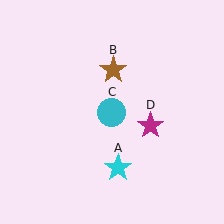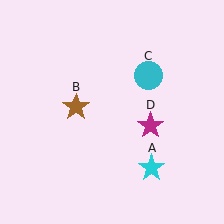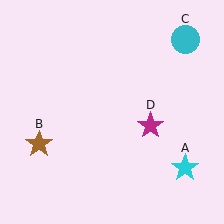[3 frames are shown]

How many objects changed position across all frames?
3 objects changed position: cyan star (object A), brown star (object B), cyan circle (object C).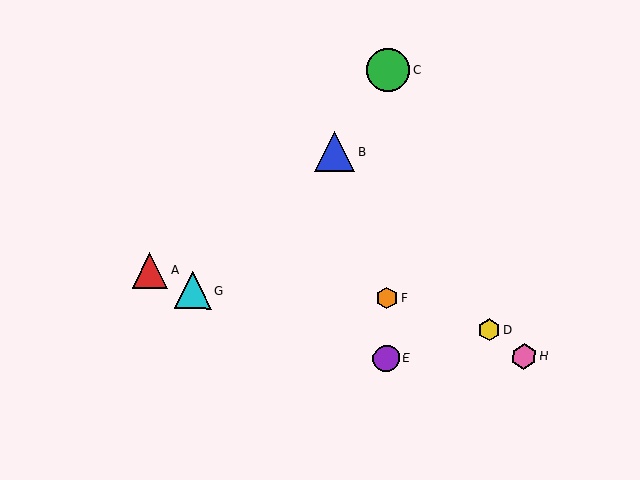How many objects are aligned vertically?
3 objects (C, E, F) are aligned vertically.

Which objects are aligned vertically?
Objects C, E, F are aligned vertically.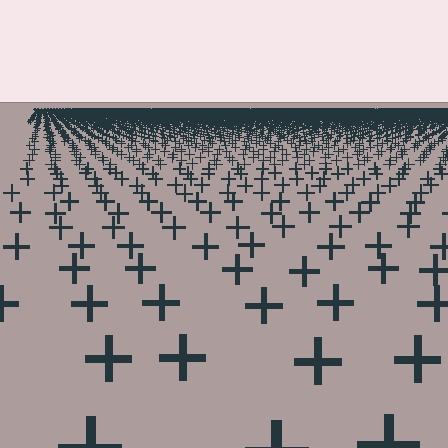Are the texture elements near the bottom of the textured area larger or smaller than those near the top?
Larger. Near the bottom, elements are closer to the viewer and appear at a bigger on-screen size.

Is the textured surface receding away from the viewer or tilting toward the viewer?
The surface is receding away from the viewer. Texture elements get smaller and denser toward the top.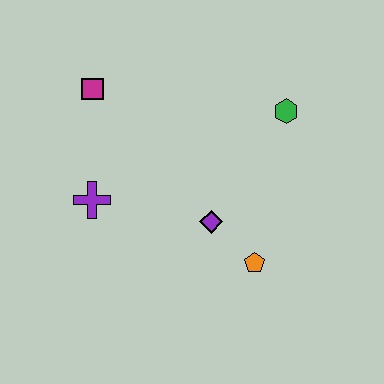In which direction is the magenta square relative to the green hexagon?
The magenta square is to the left of the green hexagon.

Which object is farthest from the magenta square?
The orange pentagon is farthest from the magenta square.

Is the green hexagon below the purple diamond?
No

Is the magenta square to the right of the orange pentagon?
No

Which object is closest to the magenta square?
The purple cross is closest to the magenta square.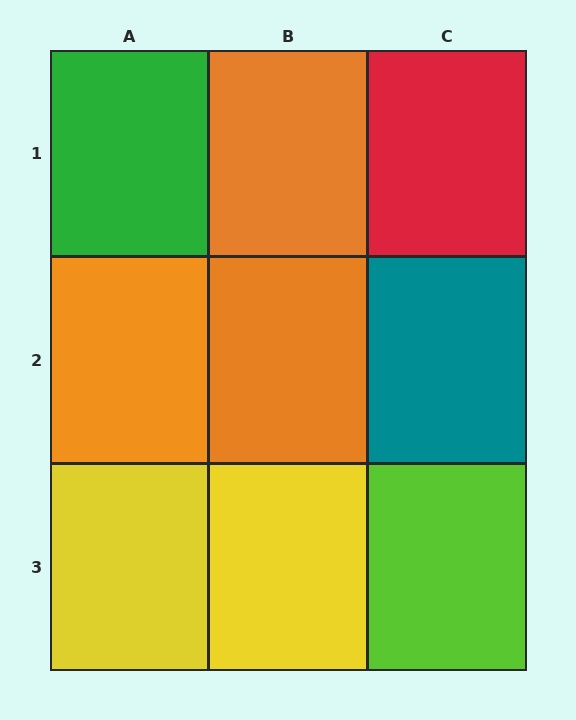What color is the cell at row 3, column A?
Yellow.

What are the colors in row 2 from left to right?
Orange, orange, teal.